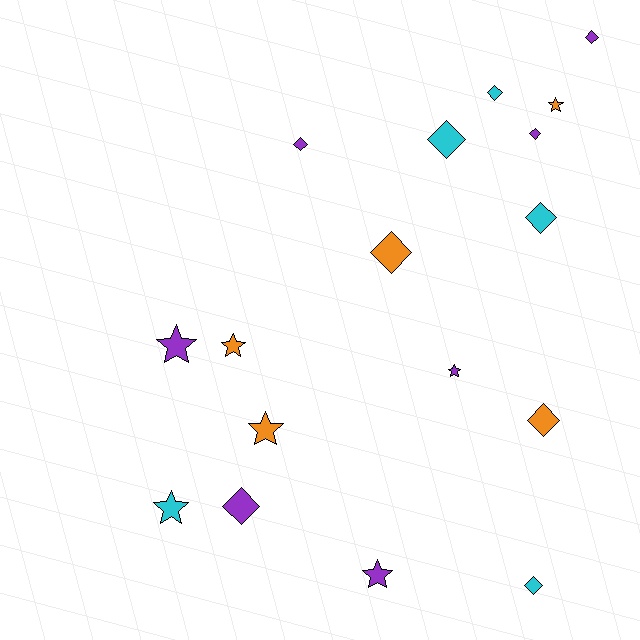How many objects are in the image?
There are 17 objects.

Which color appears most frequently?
Purple, with 7 objects.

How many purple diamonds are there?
There are 4 purple diamonds.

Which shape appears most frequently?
Diamond, with 10 objects.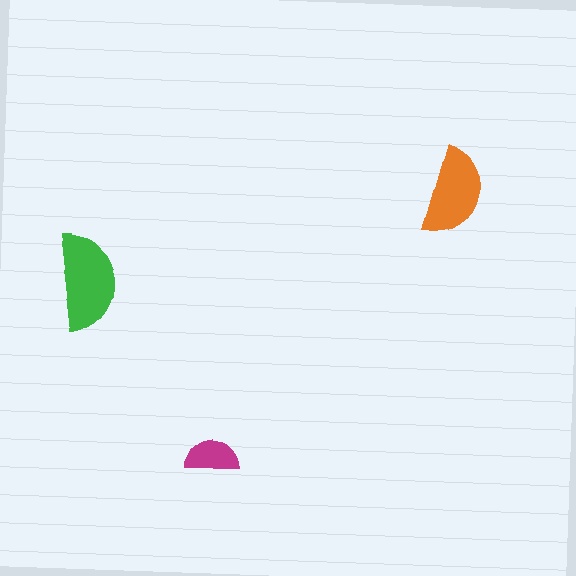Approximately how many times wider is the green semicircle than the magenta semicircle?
About 2 times wider.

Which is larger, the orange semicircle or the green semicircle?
The green one.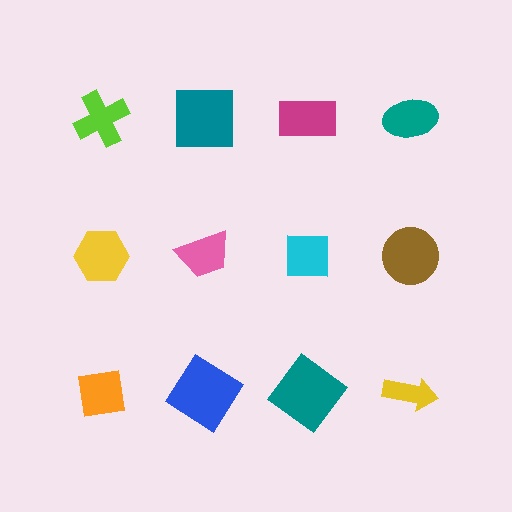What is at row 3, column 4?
A yellow arrow.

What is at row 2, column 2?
A pink trapezoid.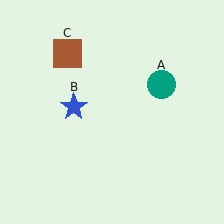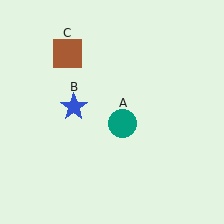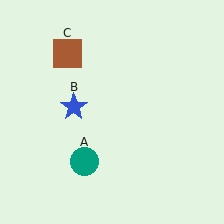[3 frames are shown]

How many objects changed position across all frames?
1 object changed position: teal circle (object A).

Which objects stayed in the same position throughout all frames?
Blue star (object B) and brown square (object C) remained stationary.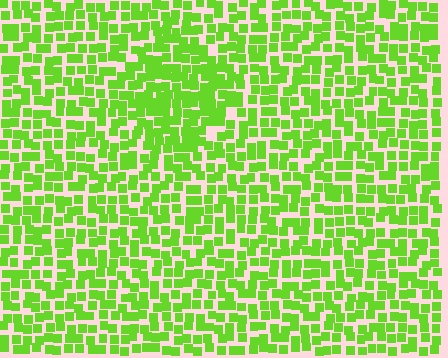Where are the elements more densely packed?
The elements are more densely packed inside the diamond boundary.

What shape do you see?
I see a diamond.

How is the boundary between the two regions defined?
The boundary is defined by a change in element density (approximately 1.4x ratio). All elements are the same color, size, and shape.